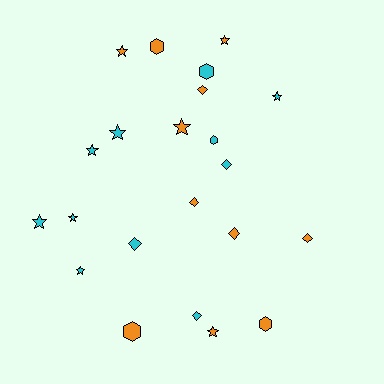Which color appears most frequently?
Cyan, with 11 objects.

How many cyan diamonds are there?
There are 3 cyan diamonds.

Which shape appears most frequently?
Star, with 10 objects.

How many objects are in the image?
There are 22 objects.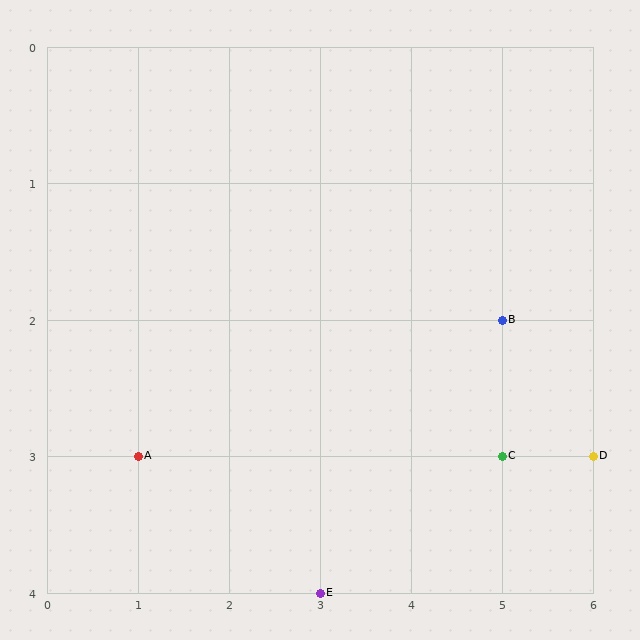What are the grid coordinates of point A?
Point A is at grid coordinates (1, 3).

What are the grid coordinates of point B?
Point B is at grid coordinates (5, 2).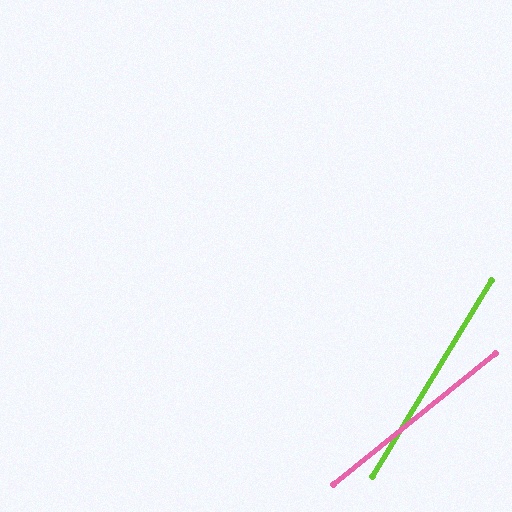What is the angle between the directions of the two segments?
Approximately 20 degrees.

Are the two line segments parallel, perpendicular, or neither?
Neither parallel nor perpendicular — they differ by about 20°.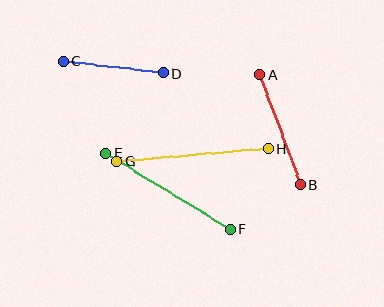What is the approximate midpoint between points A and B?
The midpoint is at approximately (280, 130) pixels.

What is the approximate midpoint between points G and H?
The midpoint is at approximately (193, 155) pixels.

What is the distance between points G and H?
The distance is approximately 152 pixels.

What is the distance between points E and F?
The distance is approximately 146 pixels.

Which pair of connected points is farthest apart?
Points G and H are farthest apart.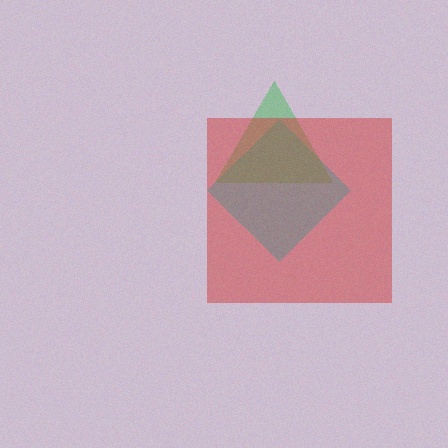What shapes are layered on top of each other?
The layered shapes are: a cyan diamond, a green triangle, a red square.